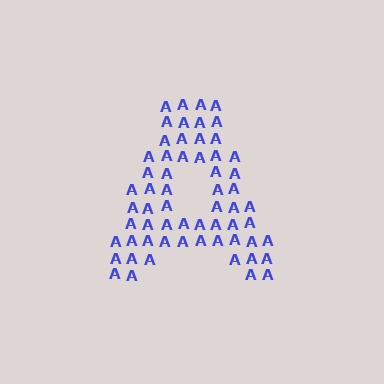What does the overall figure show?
The overall figure shows the letter A.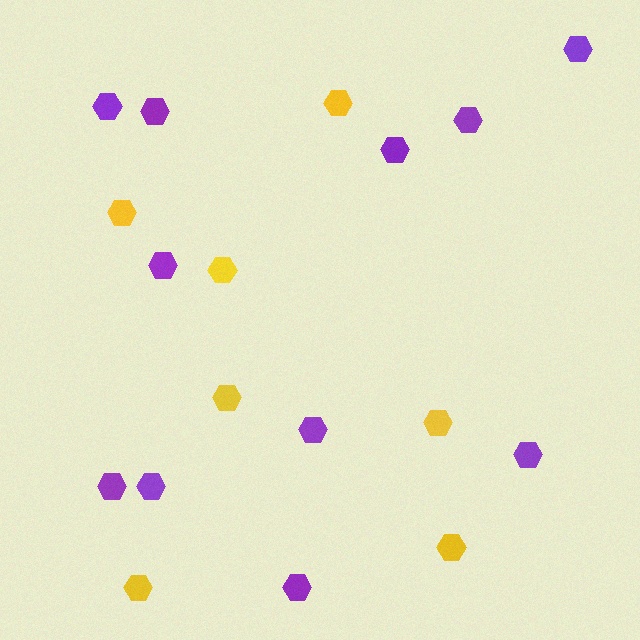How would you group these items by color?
There are 2 groups: one group of yellow hexagons (7) and one group of purple hexagons (11).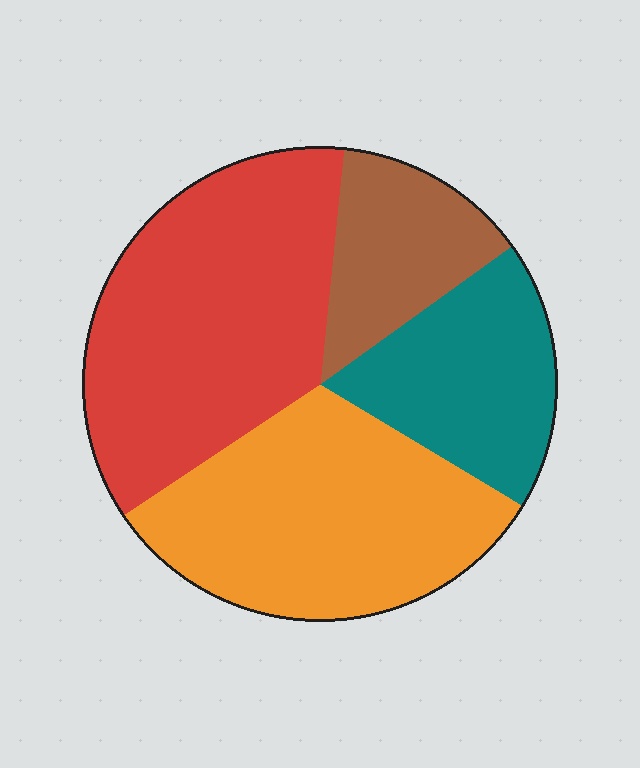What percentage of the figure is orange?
Orange covers 32% of the figure.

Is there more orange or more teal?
Orange.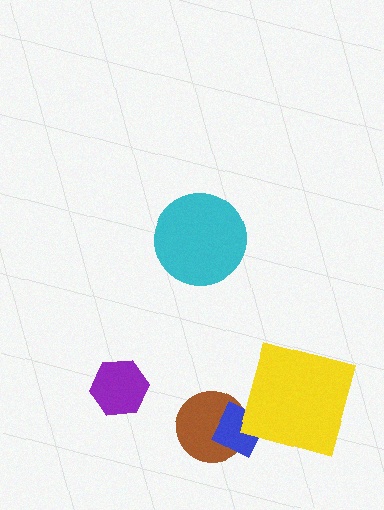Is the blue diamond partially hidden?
Yes, it is partially covered by another shape.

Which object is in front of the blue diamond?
The yellow square is in front of the blue diamond.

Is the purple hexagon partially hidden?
No, no other shape covers it.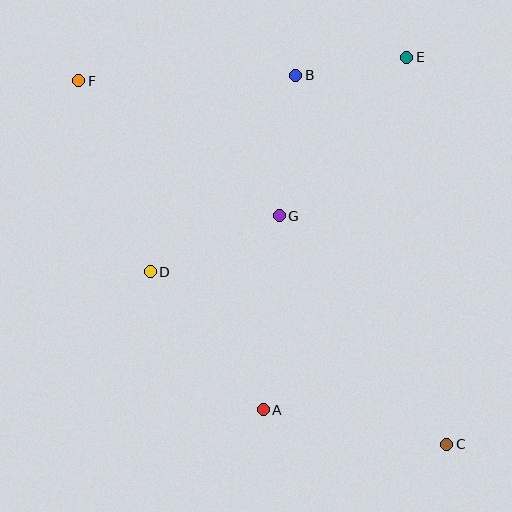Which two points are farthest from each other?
Points C and F are farthest from each other.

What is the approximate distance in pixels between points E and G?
The distance between E and G is approximately 204 pixels.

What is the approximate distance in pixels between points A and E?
The distance between A and E is approximately 381 pixels.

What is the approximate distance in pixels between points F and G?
The distance between F and G is approximately 242 pixels.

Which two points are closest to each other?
Points B and E are closest to each other.